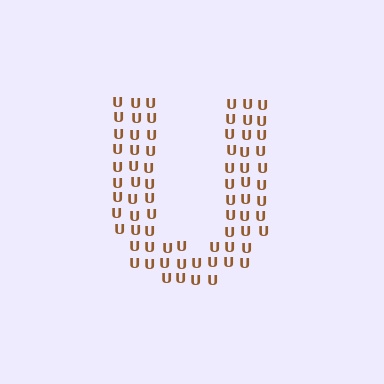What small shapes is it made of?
It is made of small letter U's.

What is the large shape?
The large shape is the letter U.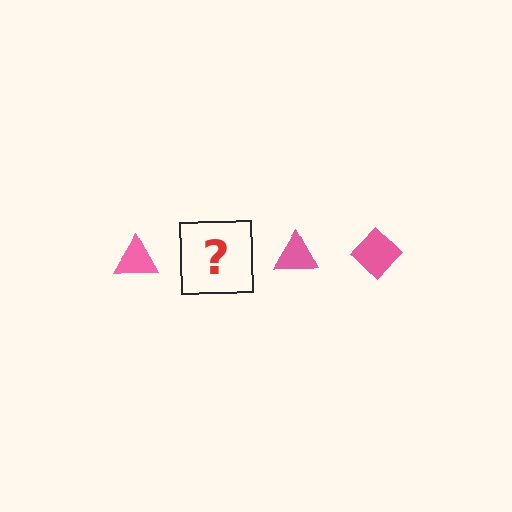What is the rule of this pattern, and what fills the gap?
The rule is that the pattern cycles through triangle, diamond shapes in pink. The gap should be filled with a pink diamond.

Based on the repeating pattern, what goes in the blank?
The blank should be a pink diamond.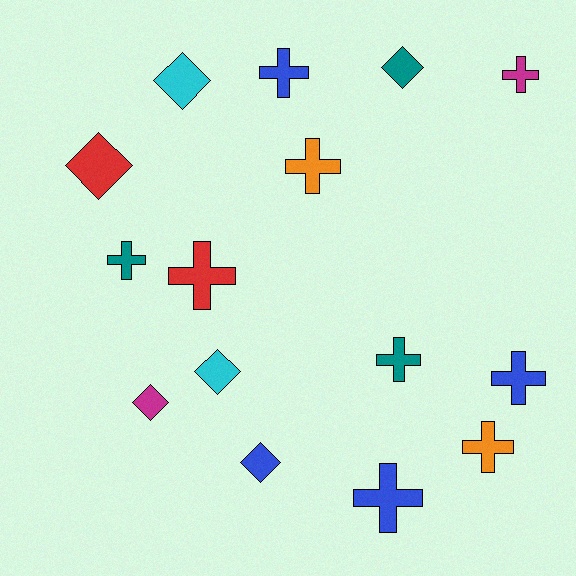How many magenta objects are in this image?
There are 2 magenta objects.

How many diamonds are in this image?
There are 6 diamonds.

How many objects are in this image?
There are 15 objects.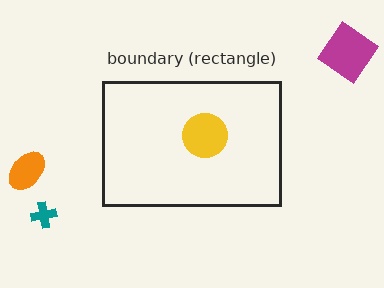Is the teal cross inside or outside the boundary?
Outside.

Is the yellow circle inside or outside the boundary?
Inside.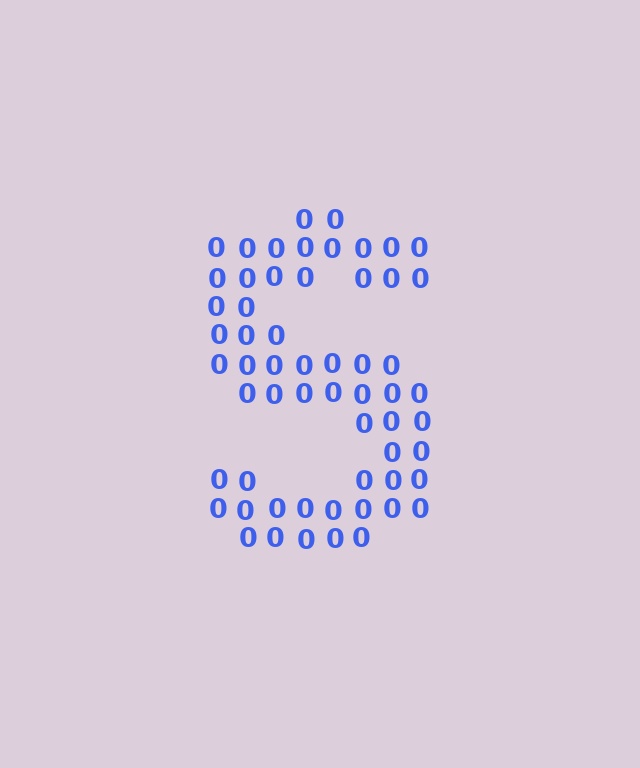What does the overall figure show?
The overall figure shows the letter S.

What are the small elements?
The small elements are digit 0's.